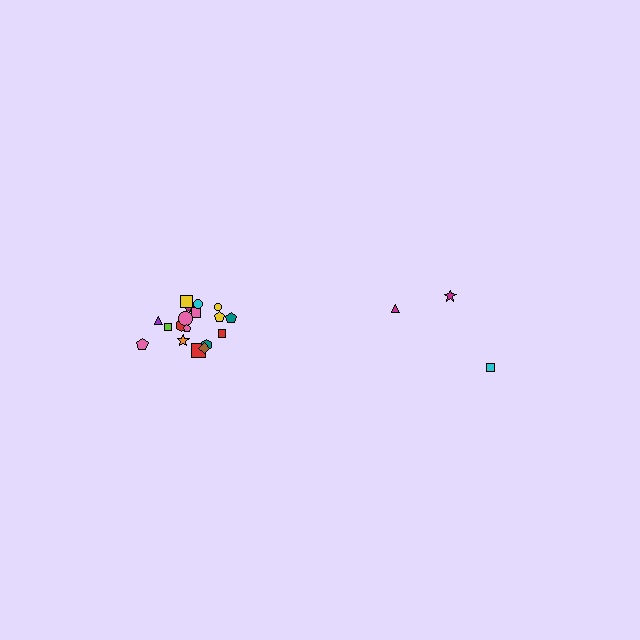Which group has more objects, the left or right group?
The left group.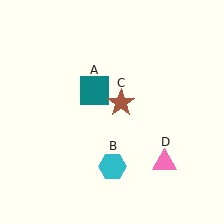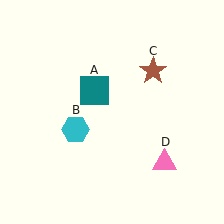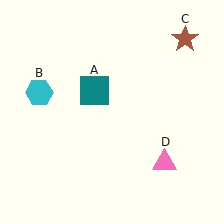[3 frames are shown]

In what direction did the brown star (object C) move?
The brown star (object C) moved up and to the right.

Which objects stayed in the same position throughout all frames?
Teal square (object A) and pink triangle (object D) remained stationary.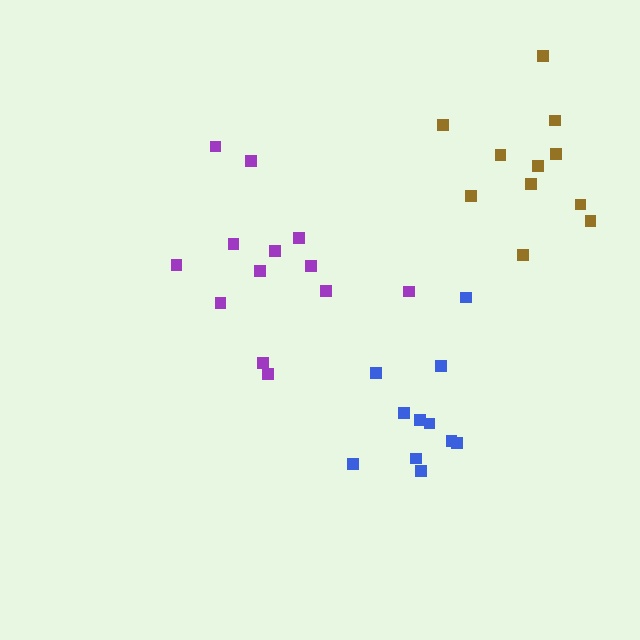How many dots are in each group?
Group 1: 13 dots, Group 2: 11 dots, Group 3: 11 dots (35 total).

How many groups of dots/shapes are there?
There are 3 groups.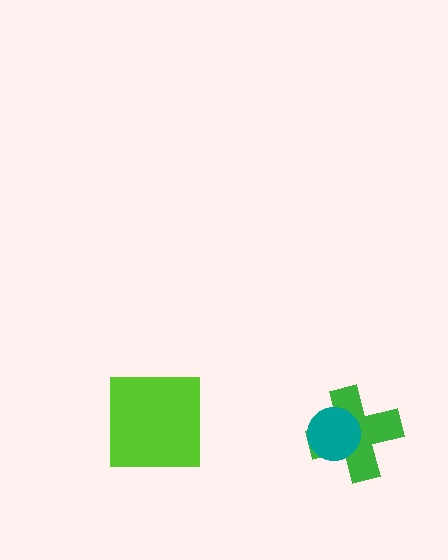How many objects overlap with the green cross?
1 object overlaps with the green cross.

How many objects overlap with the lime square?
0 objects overlap with the lime square.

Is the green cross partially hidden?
Yes, it is partially covered by another shape.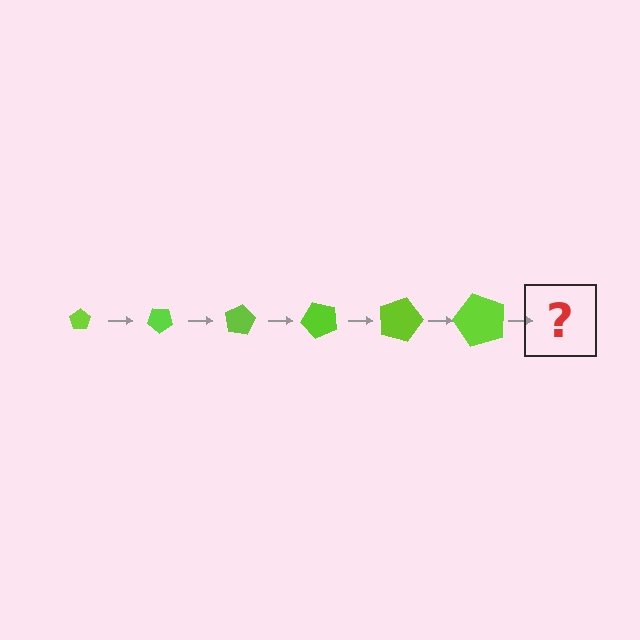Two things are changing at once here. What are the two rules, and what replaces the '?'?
The two rules are that the pentagon grows larger each step and it rotates 40 degrees each step. The '?' should be a pentagon, larger than the previous one and rotated 240 degrees from the start.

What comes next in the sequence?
The next element should be a pentagon, larger than the previous one and rotated 240 degrees from the start.